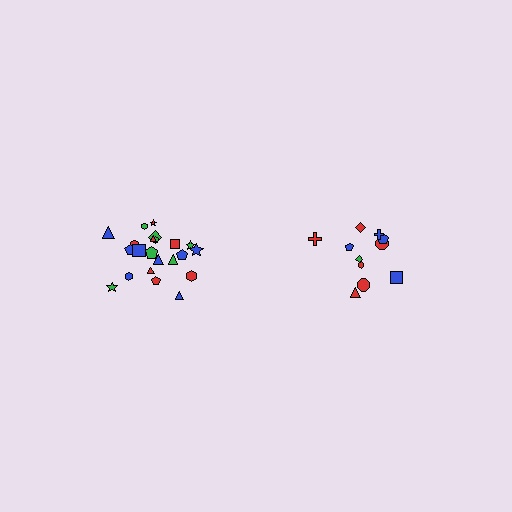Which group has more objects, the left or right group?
The left group.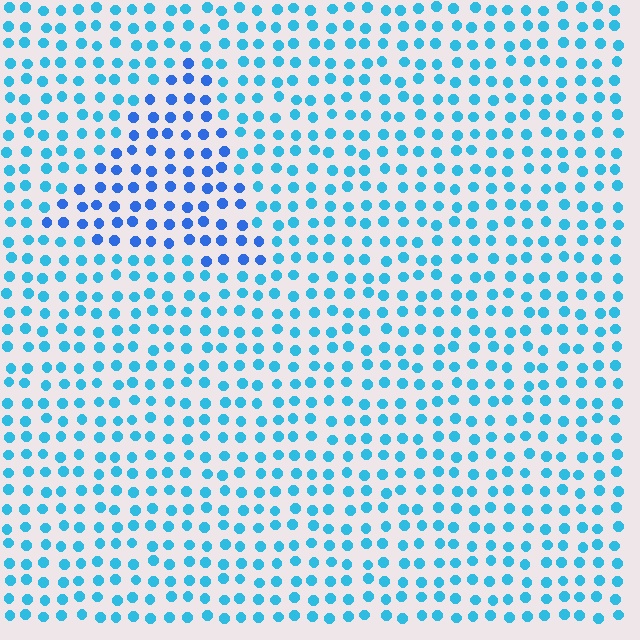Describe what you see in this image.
The image is filled with small cyan elements in a uniform arrangement. A triangle-shaped region is visible where the elements are tinted to a slightly different hue, forming a subtle color boundary.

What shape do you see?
I see a triangle.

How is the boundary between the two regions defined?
The boundary is defined purely by a slight shift in hue (about 28 degrees). Spacing, size, and orientation are identical on both sides.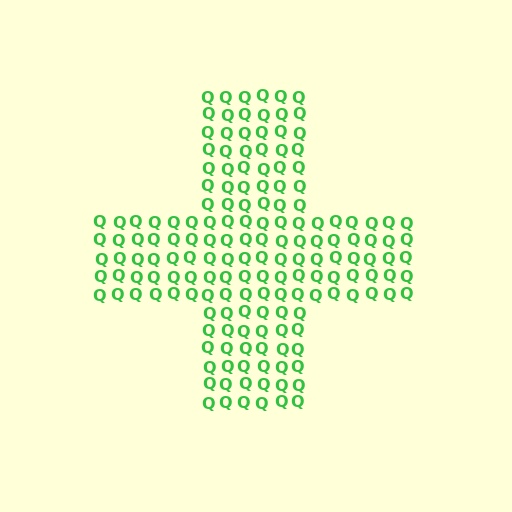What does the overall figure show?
The overall figure shows a cross.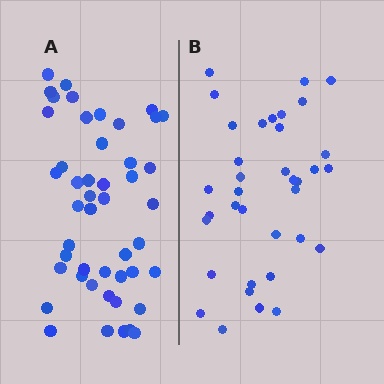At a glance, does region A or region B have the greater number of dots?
Region A (the left region) has more dots.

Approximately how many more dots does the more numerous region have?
Region A has roughly 12 or so more dots than region B.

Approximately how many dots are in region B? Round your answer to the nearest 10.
About 40 dots. (The exact count is 36, which rounds to 40.)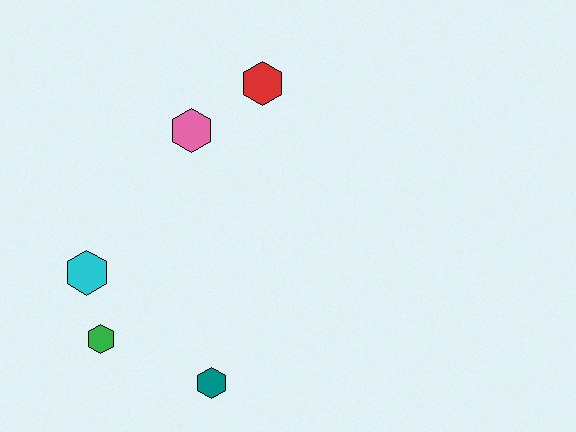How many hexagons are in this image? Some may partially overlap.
There are 5 hexagons.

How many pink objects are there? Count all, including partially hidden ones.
There is 1 pink object.